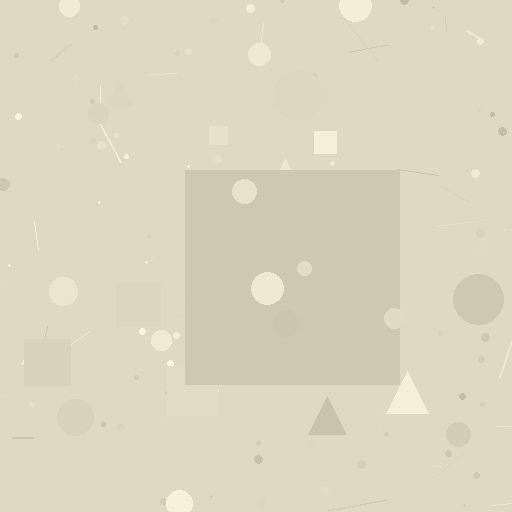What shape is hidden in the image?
A square is hidden in the image.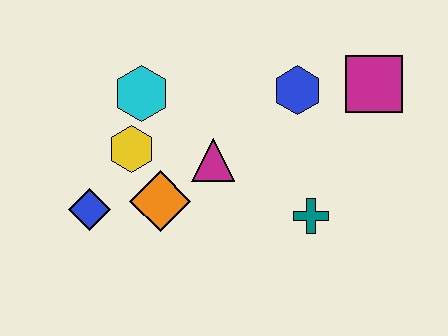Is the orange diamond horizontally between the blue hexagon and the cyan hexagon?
Yes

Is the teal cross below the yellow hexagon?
Yes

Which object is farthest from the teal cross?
The blue diamond is farthest from the teal cross.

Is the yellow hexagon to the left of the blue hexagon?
Yes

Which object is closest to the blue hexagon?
The magenta square is closest to the blue hexagon.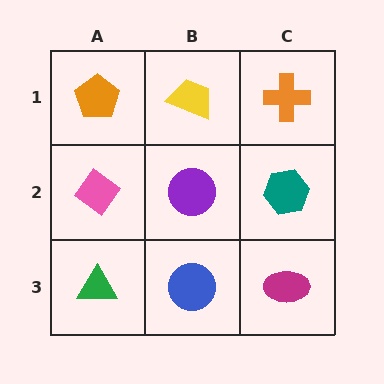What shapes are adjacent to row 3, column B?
A purple circle (row 2, column B), a green triangle (row 3, column A), a magenta ellipse (row 3, column C).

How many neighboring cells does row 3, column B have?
3.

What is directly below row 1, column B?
A purple circle.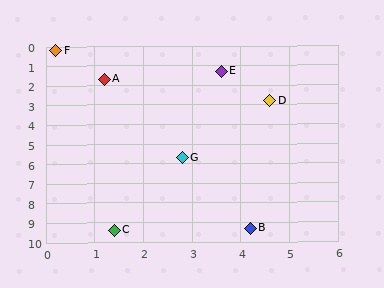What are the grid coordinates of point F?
Point F is at approximately (0.2, 0.2).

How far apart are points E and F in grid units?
Points E and F are about 3.6 grid units apart.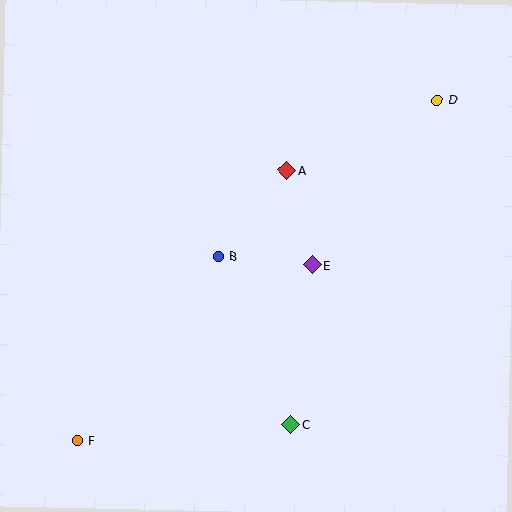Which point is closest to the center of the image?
Point B at (218, 257) is closest to the center.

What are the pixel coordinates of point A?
Point A is at (287, 170).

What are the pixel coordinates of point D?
Point D is at (437, 100).